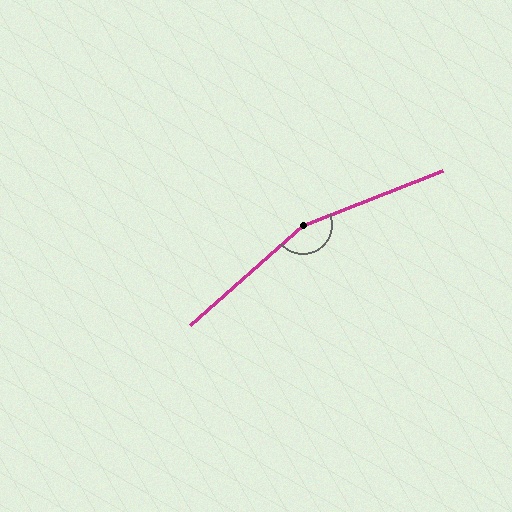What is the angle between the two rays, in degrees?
Approximately 160 degrees.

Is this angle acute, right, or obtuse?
It is obtuse.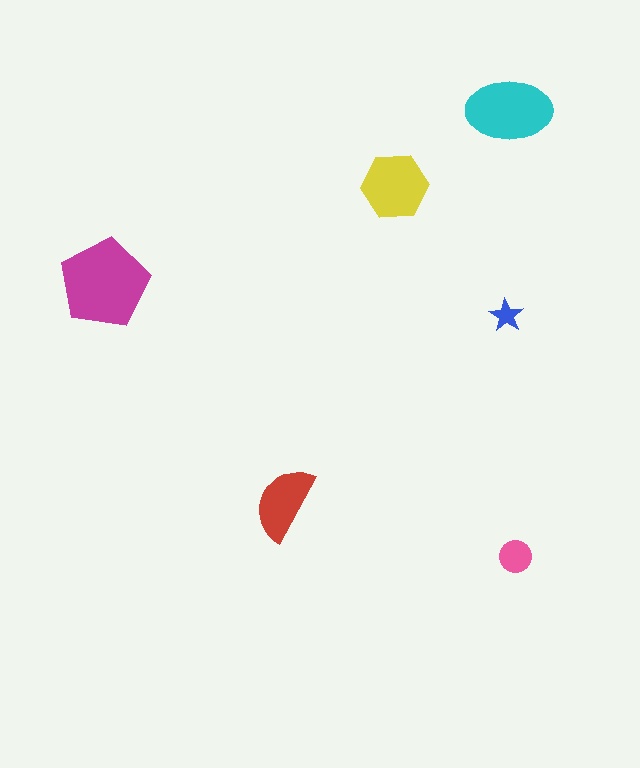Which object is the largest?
The magenta pentagon.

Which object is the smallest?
The blue star.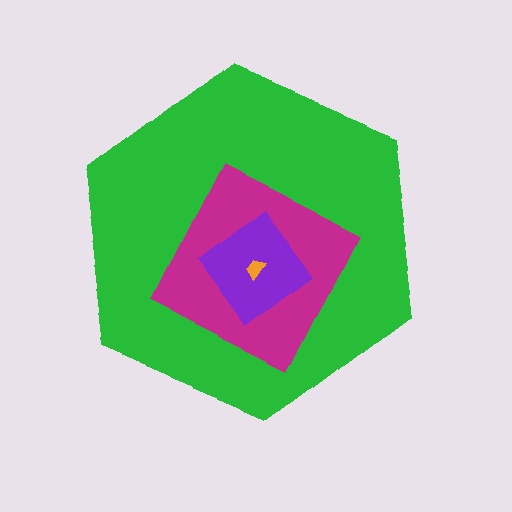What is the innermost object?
The orange trapezoid.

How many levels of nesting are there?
4.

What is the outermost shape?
The green hexagon.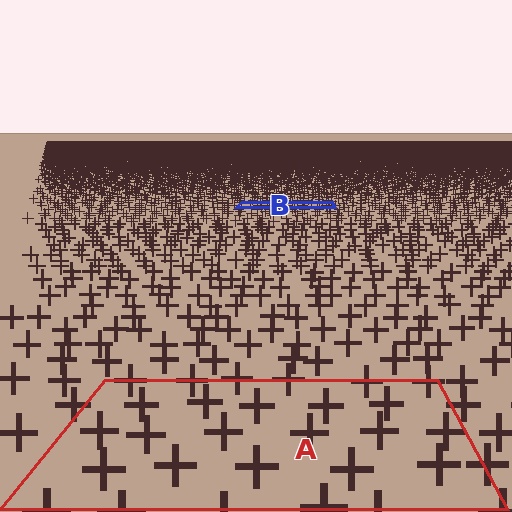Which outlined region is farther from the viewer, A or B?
Region B is farther from the viewer — the texture elements inside it appear smaller and more densely packed.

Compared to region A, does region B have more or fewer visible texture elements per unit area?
Region B has more texture elements per unit area — they are packed more densely because it is farther away.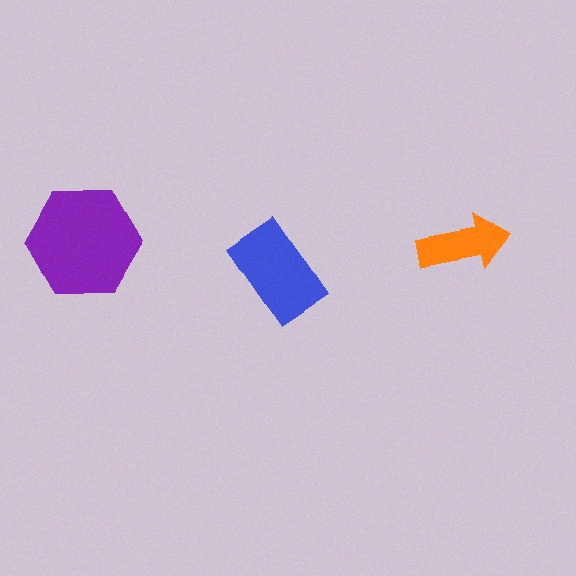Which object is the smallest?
The orange arrow.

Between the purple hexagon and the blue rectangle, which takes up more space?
The purple hexagon.